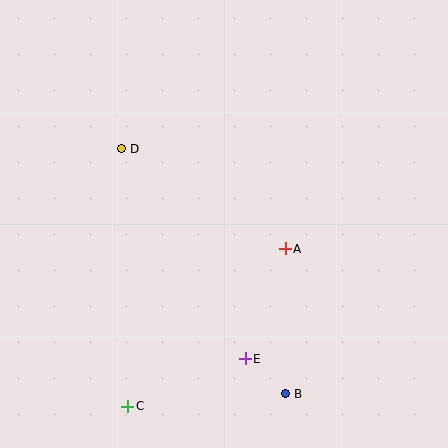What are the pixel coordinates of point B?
Point B is at (286, 394).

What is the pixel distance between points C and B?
The distance between C and B is 158 pixels.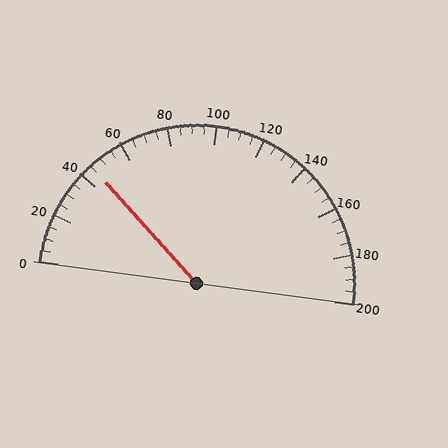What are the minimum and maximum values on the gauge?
The gauge ranges from 0 to 200.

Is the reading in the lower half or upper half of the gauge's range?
The reading is in the lower half of the range (0 to 200).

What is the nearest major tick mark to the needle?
The nearest major tick mark is 40.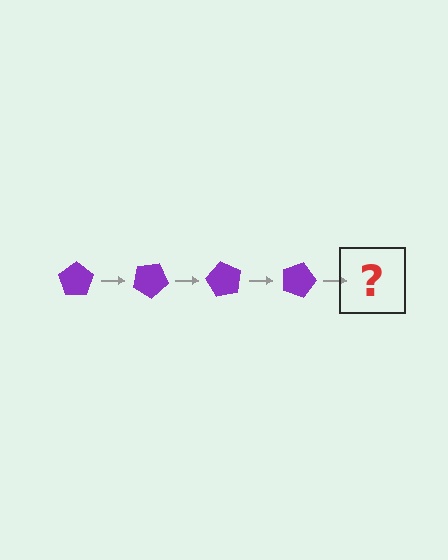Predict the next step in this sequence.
The next step is a purple pentagon rotated 120 degrees.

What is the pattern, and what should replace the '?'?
The pattern is that the pentagon rotates 30 degrees each step. The '?' should be a purple pentagon rotated 120 degrees.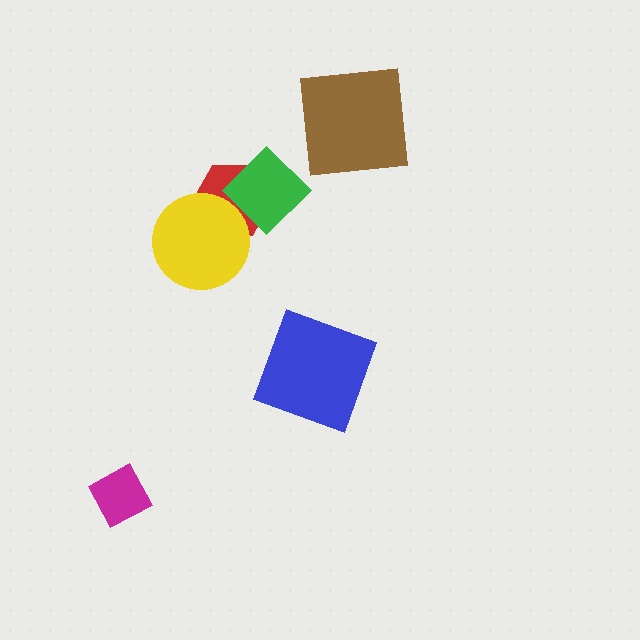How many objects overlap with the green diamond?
1 object overlaps with the green diamond.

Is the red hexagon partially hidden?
Yes, it is partially covered by another shape.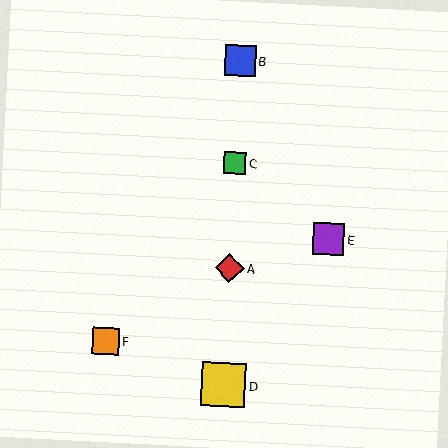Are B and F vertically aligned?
No, B is at x≈240 and F is at x≈106.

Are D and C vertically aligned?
Yes, both are at x≈223.